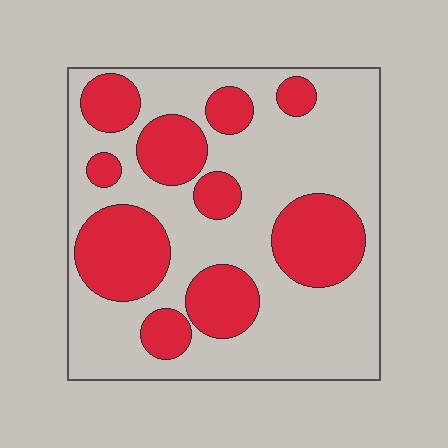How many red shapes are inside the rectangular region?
10.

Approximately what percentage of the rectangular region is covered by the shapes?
Approximately 35%.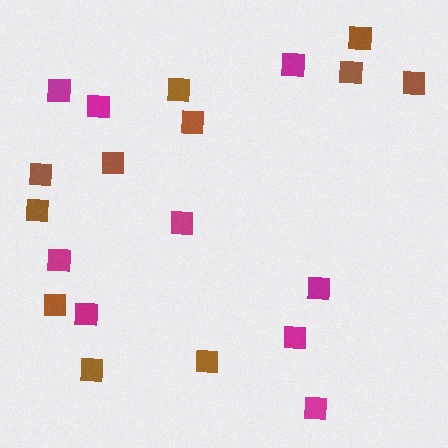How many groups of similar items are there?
There are 2 groups: one group of magenta squares (9) and one group of brown squares (11).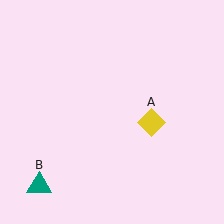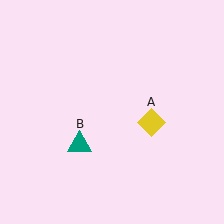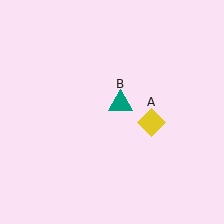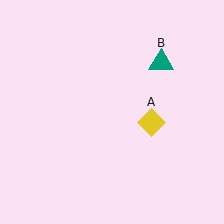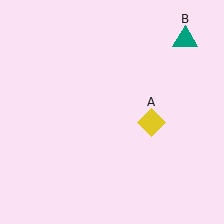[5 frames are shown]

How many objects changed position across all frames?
1 object changed position: teal triangle (object B).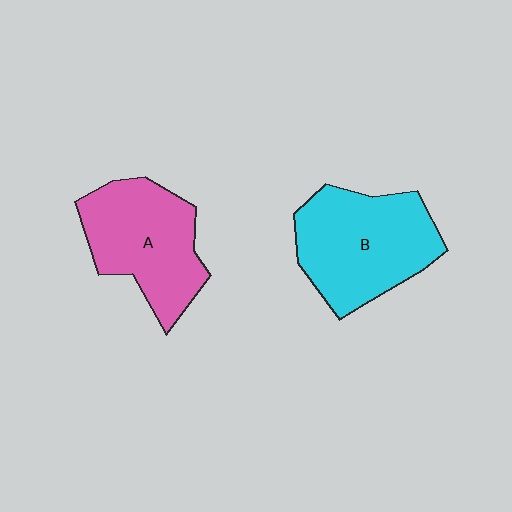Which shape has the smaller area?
Shape A (pink).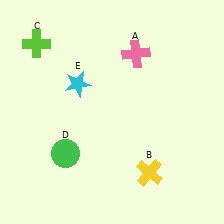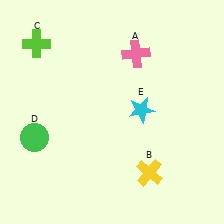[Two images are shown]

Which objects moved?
The objects that moved are: the green circle (D), the cyan star (E).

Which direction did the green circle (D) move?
The green circle (D) moved left.